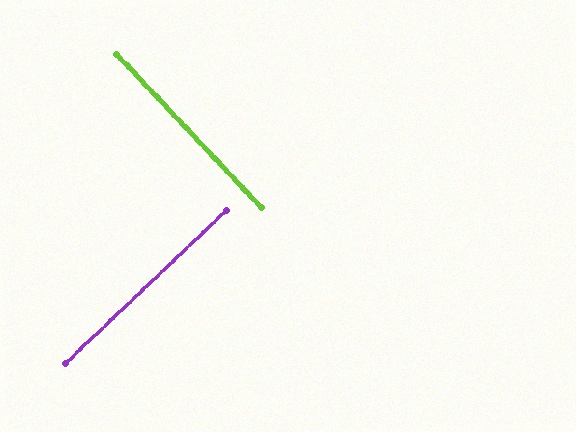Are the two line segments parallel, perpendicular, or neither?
Perpendicular — they meet at approximately 90°.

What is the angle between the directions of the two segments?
Approximately 90 degrees.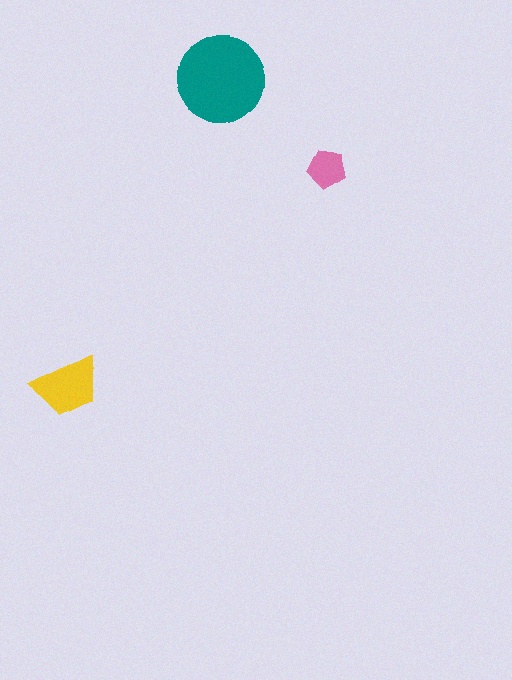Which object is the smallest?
The pink pentagon.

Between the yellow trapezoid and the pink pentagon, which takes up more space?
The yellow trapezoid.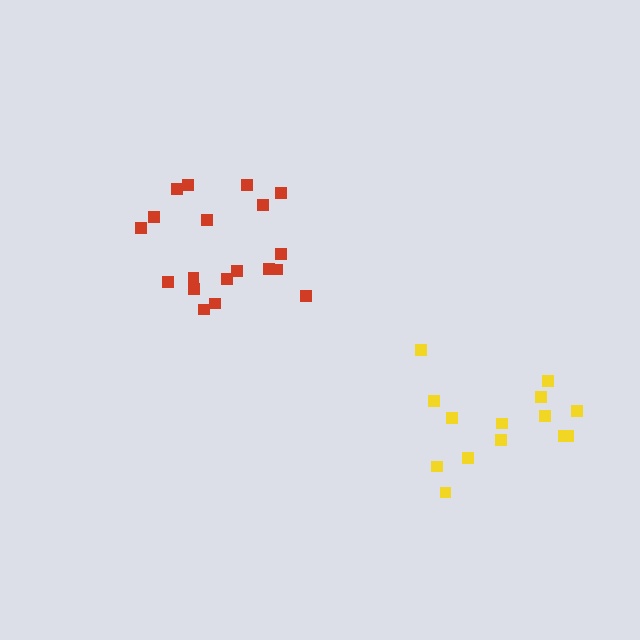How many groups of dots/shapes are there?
There are 2 groups.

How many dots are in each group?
Group 1: 14 dots, Group 2: 19 dots (33 total).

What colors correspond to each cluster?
The clusters are colored: yellow, red.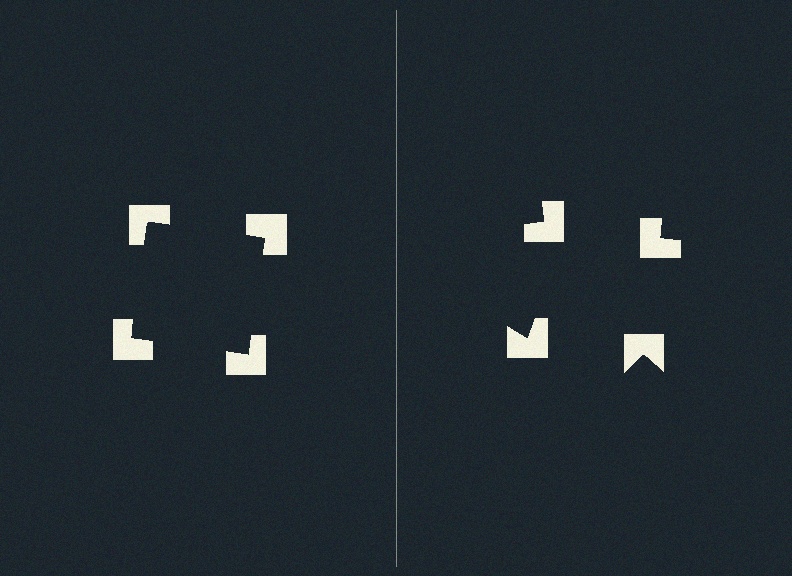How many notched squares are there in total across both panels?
8 — 4 on each side.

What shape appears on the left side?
An illusory square.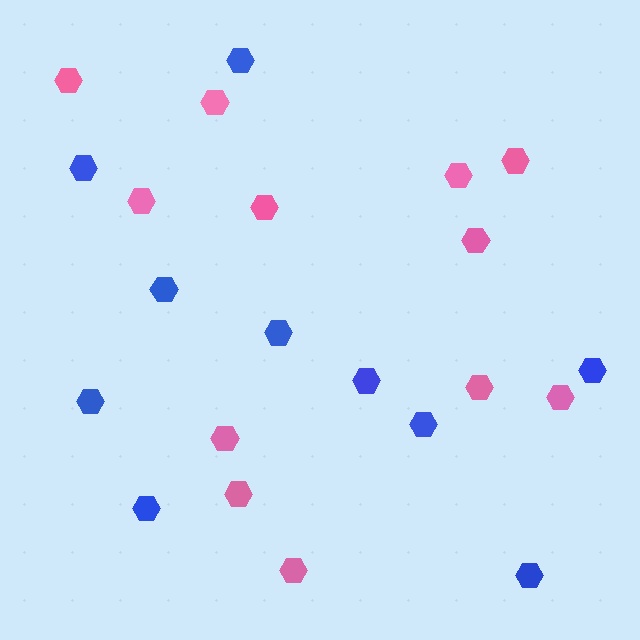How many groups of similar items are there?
There are 2 groups: one group of pink hexagons (12) and one group of blue hexagons (10).